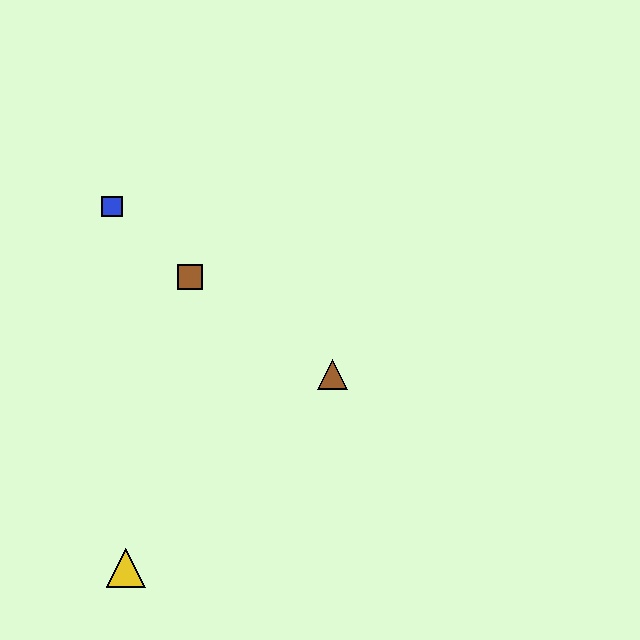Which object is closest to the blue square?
The brown square is closest to the blue square.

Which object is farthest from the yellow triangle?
The blue square is farthest from the yellow triangle.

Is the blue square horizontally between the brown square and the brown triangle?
No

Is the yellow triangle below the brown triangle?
Yes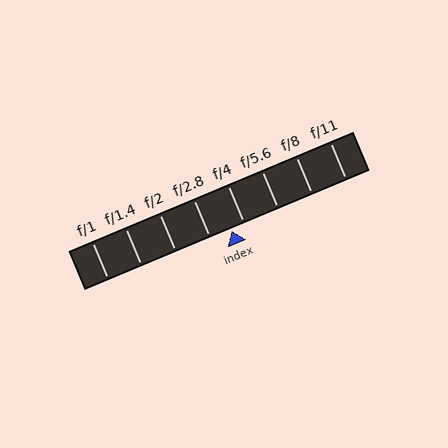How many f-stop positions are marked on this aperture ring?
There are 8 f-stop positions marked.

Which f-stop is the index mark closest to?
The index mark is closest to f/4.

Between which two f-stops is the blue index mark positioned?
The index mark is between f/2.8 and f/4.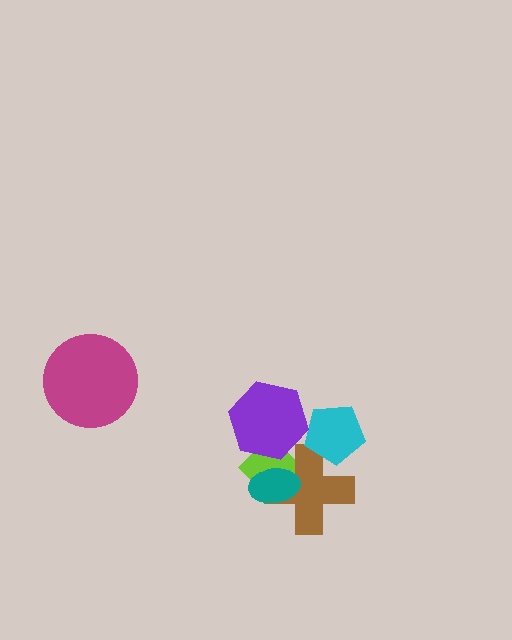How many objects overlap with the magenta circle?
0 objects overlap with the magenta circle.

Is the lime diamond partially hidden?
Yes, it is partially covered by another shape.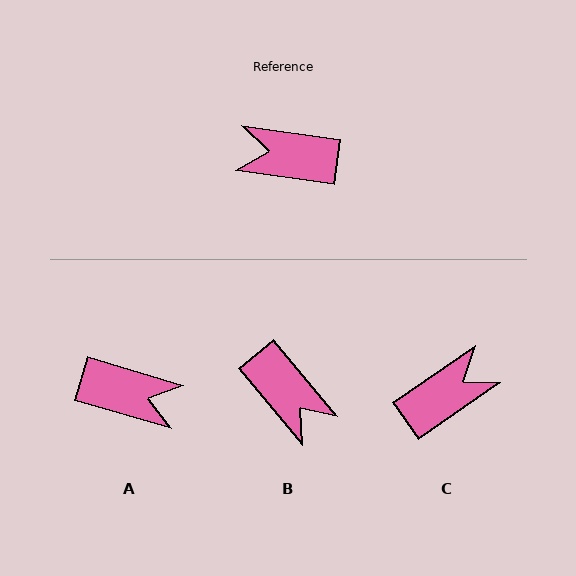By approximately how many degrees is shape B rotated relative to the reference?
Approximately 138 degrees counter-clockwise.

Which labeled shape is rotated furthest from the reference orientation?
A, about 172 degrees away.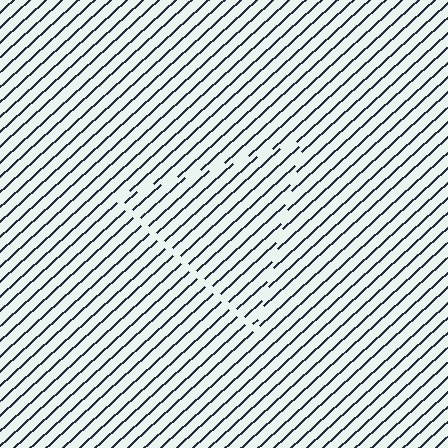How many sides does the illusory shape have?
3 sides — the line-ends trace a triangle.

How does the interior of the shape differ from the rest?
The interior of the shape contains the same grating, shifted by half a period — the contour is defined by the phase discontinuity where line-ends from the inner and outer gratings abut.